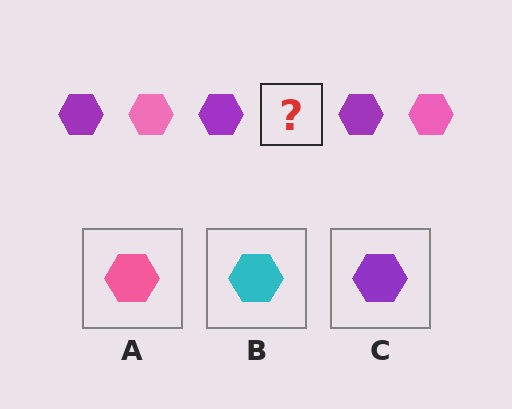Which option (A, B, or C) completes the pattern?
A.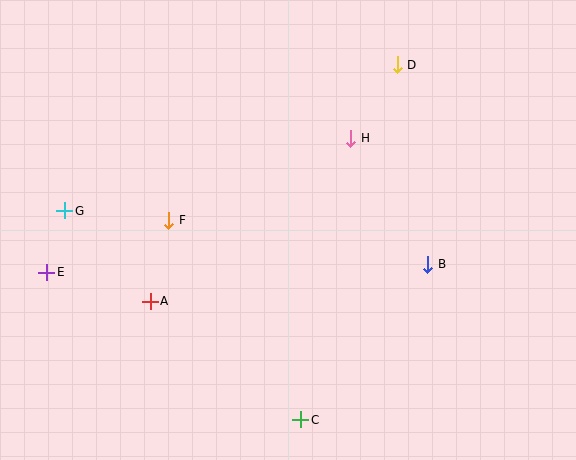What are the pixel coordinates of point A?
Point A is at (150, 301).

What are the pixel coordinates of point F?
Point F is at (169, 220).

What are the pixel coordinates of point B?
Point B is at (428, 264).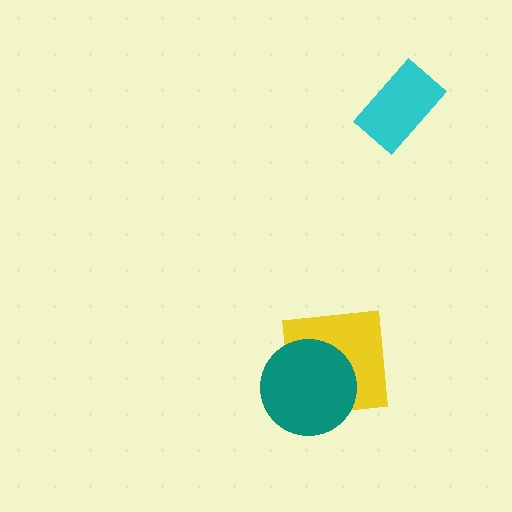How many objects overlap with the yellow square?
1 object overlaps with the yellow square.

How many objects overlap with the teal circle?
1 object overlaps with the teal circle.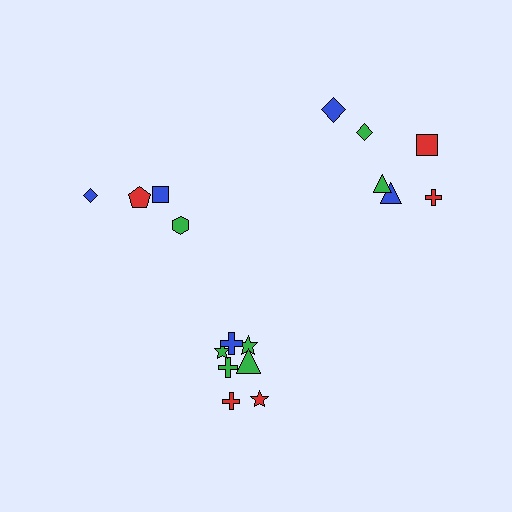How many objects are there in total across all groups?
There are 17 objects.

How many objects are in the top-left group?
There are 4 objects.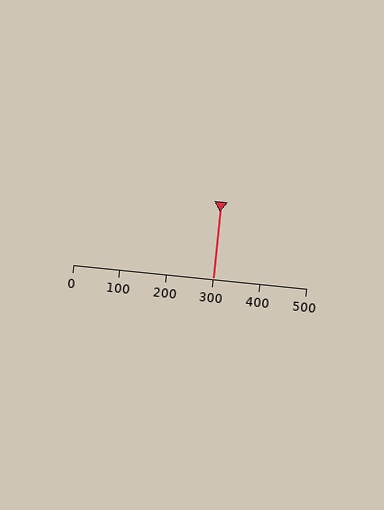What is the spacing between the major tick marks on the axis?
The major ticks are spaced 100 apart.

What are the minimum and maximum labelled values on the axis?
The axis runs from 0 to 500.